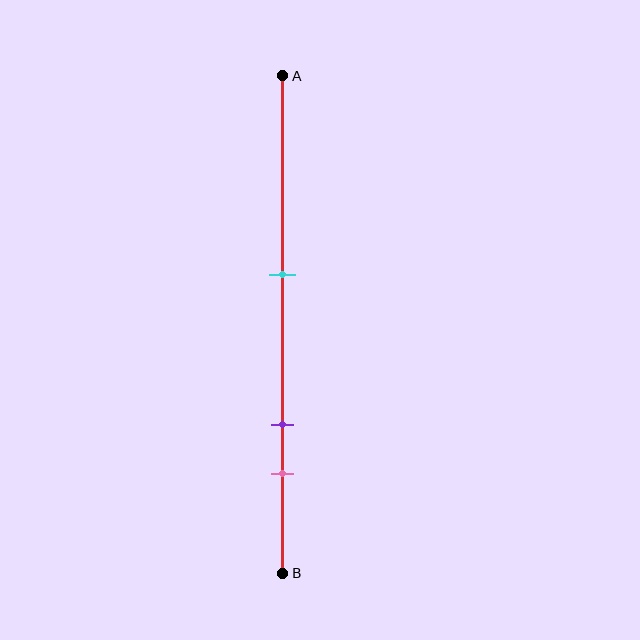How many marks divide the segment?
There are 3 marks dividing the segment.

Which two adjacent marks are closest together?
The purple and pink marks are the closest adjacent pair.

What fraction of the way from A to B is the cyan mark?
The cyan mark is approximately 40% (0.4) of the way from A to B.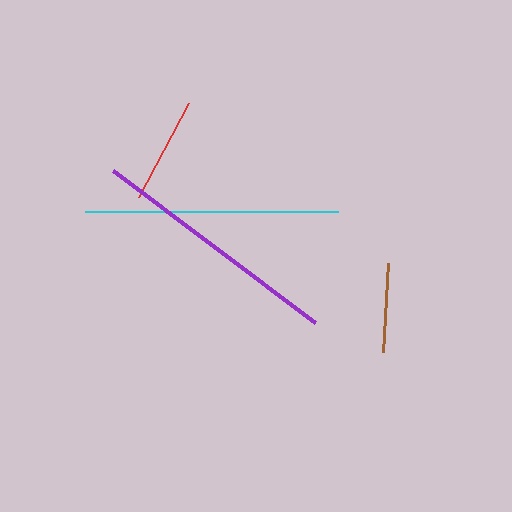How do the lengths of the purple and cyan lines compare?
The purple and cyan lines are approximately the same length.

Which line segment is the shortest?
The brown line is the shortest at approximately 90 pixels.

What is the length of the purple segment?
The purple segment is approximately 253 pixels long.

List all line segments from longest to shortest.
From longest to shortest: purple, cyan, red, brown.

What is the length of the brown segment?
The brown segment is approximately 90 pixels long.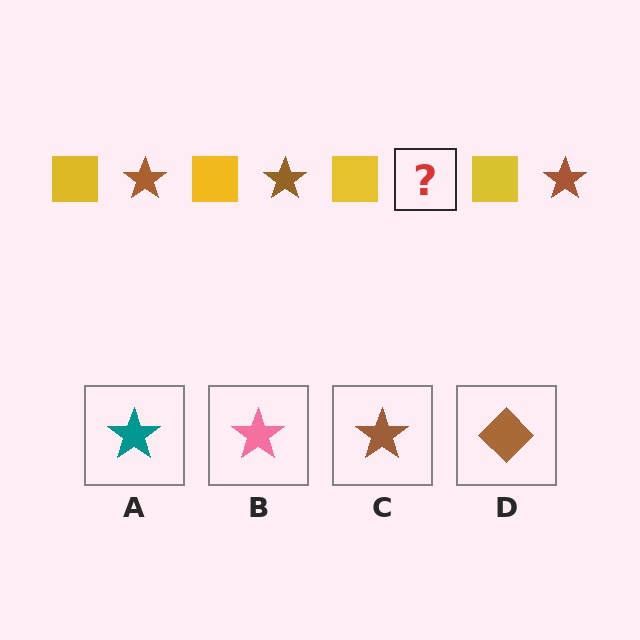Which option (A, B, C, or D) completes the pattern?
C.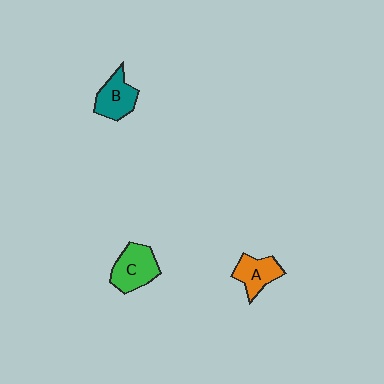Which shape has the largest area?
Shape C (green).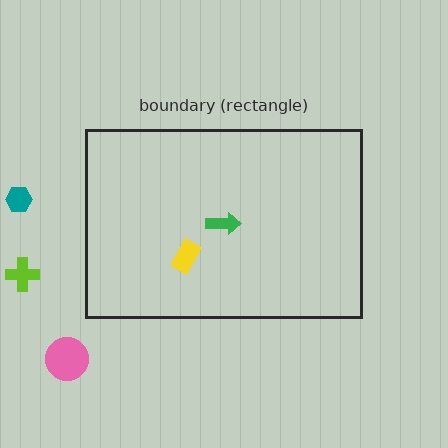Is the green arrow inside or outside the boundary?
Inside.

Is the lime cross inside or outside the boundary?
Outside.